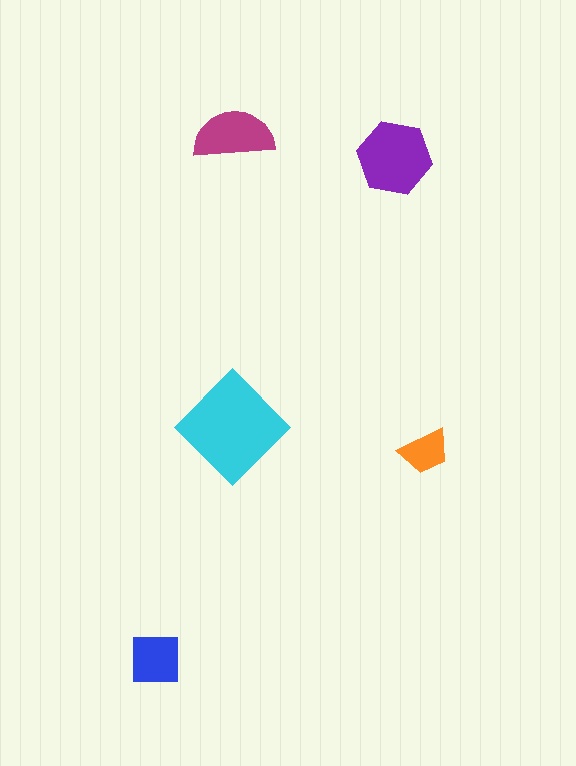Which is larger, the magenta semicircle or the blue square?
The magenta semicircle.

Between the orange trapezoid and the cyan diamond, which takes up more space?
The cyan diamond.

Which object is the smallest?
The orange trapezoid.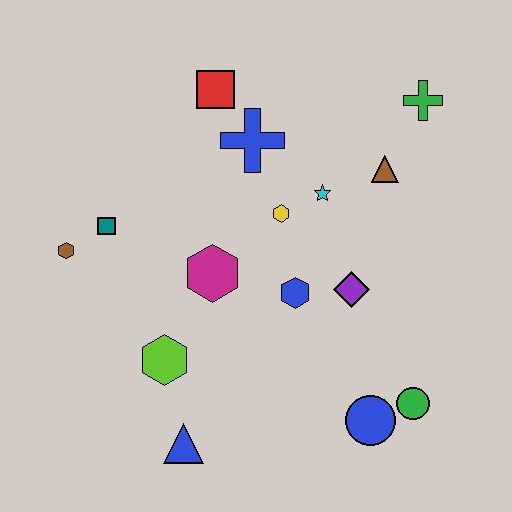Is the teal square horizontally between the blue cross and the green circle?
No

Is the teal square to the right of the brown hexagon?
Yes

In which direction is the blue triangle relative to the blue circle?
The blue triangle is to the left of the blue circle.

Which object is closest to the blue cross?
The red square is closest to the blue cross.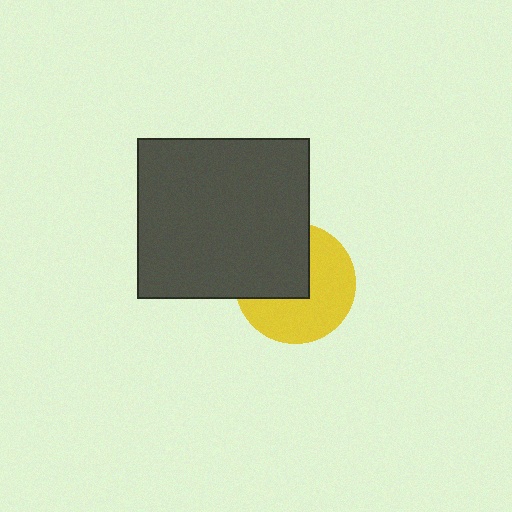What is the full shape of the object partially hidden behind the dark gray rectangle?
The partially hidden object is a yellow circle.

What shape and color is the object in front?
The object in front is a dark gray rectangle.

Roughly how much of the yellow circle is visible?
About half of it is visible (roughly 57%).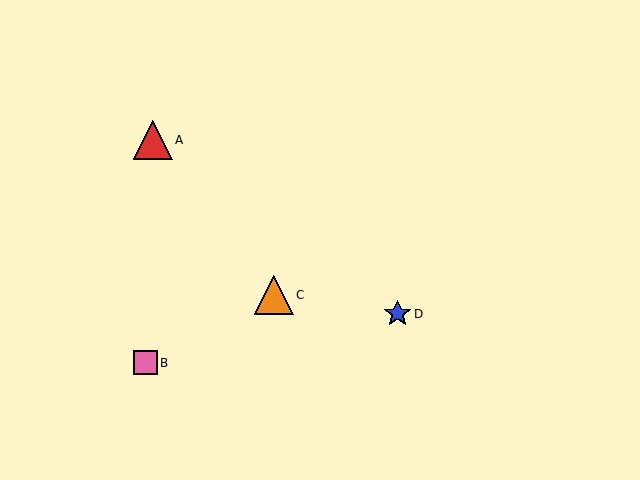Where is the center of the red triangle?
The center of the red triangle is at (153, 140).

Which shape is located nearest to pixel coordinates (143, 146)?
The red triangle (labeled A) at (153, 140) is nearest to that location.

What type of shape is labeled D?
Shape D is a blue star.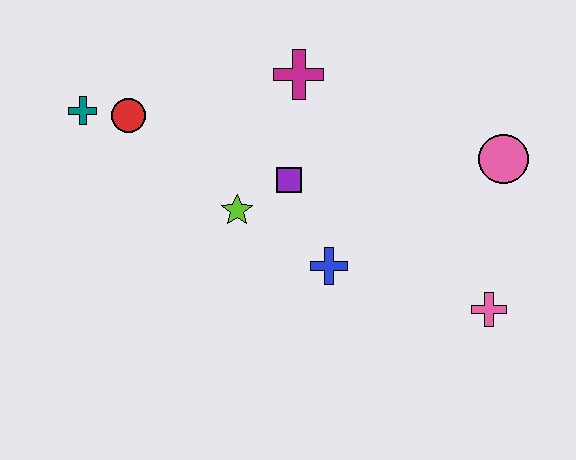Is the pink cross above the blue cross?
No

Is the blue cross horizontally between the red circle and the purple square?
No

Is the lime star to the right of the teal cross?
Yes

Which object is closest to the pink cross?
The pink circle is closest to the pink cross.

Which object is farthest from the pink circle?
The teal cross is farthest from the pink circle.